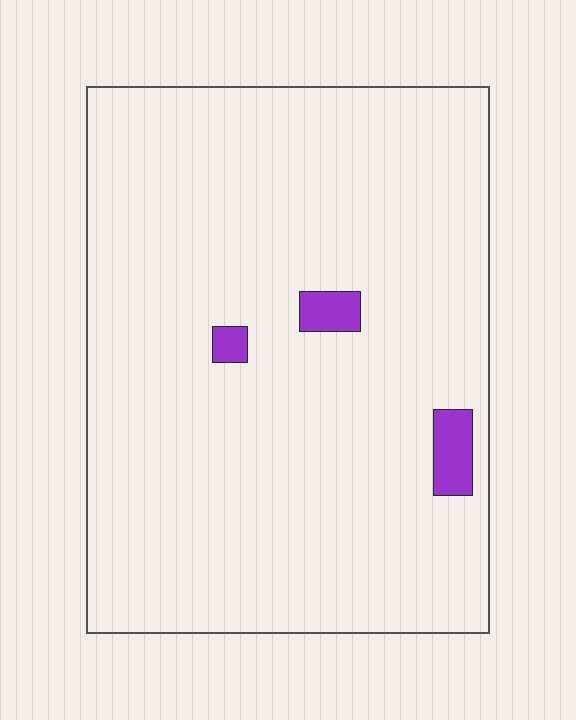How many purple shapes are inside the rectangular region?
3.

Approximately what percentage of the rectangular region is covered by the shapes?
Approximately 5%.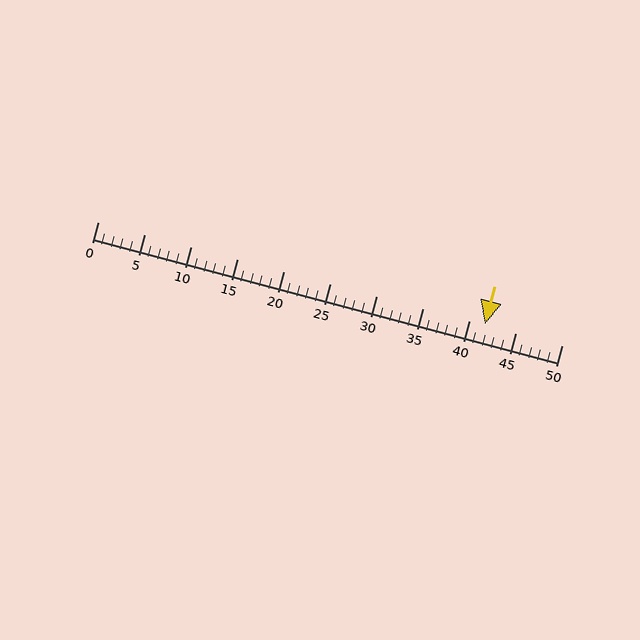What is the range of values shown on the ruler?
The ruler shows values from 0 to 50.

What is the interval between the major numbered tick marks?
The major tick marks are spaced 5 units apart.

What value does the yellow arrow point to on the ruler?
The yellow arrow points to approximately 42.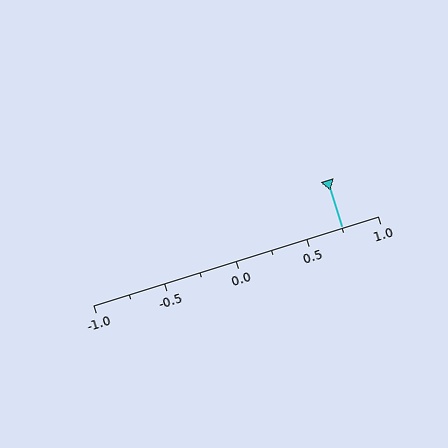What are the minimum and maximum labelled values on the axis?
The axis runs from -1.0 to 1.0.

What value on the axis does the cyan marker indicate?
The marker indicates approximately 0.75.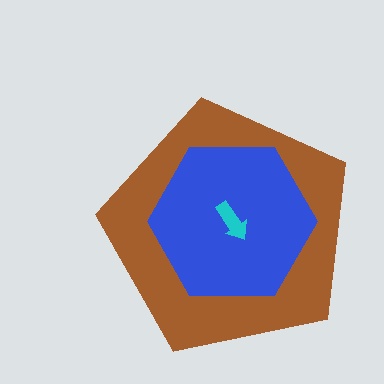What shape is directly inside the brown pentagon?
The blue hexagon.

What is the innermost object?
The cyan arrow.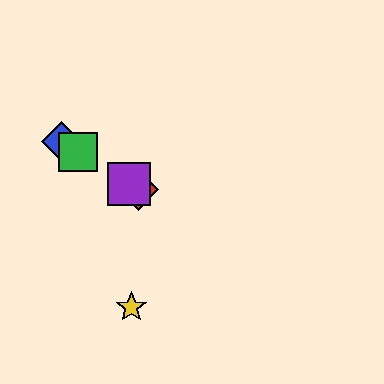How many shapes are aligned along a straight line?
4 shapes (the red diamond, the blue diamond, the green square, the purple square) are aligned along a straight line.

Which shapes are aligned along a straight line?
The red diamond, the blue diamond, the green square, the purple square are aligned along a straight line.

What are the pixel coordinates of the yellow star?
The yellow star is at (131, 307).